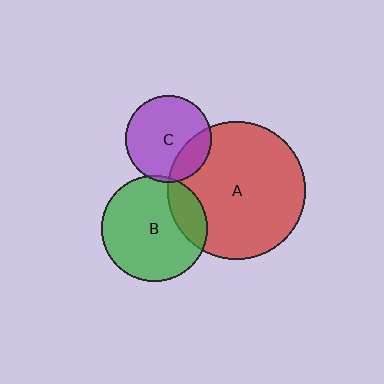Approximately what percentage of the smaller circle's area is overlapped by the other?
Approximately 5%.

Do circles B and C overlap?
Yes.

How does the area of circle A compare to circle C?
Approximately 2.5 times.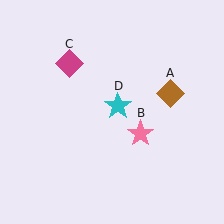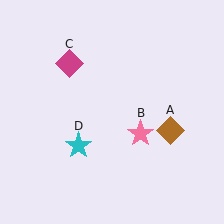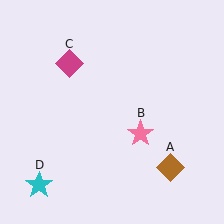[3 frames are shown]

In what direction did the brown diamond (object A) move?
The brown diamond (object A) moved down.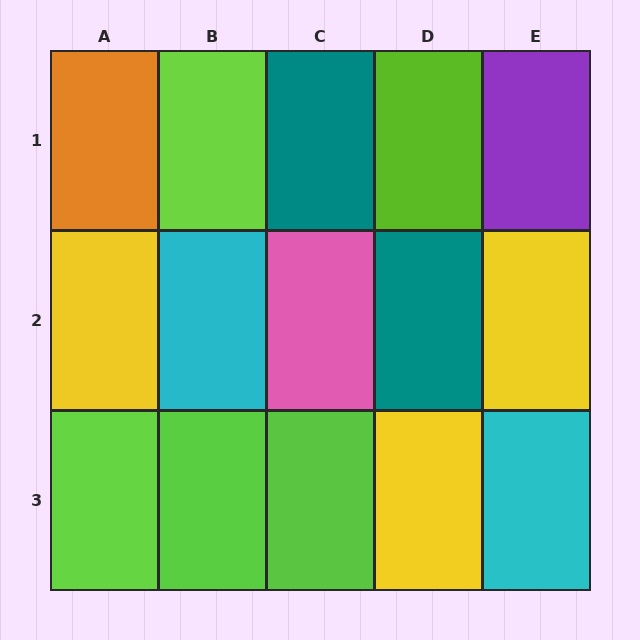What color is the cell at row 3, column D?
Yellow.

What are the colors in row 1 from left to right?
Orange, lime, teal, lime, purple.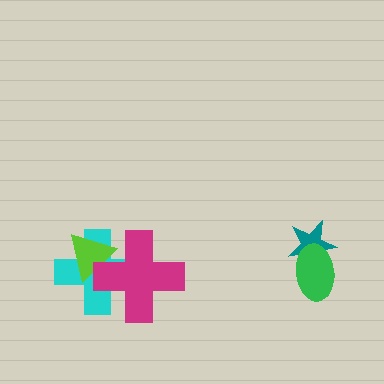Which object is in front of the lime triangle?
The magenta cross is in front of the lime triangle.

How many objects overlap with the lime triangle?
2 objects overlap with the lime triangle.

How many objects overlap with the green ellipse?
1 object overlaps with the green ellipse.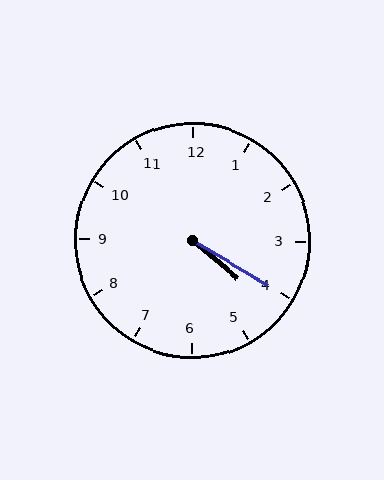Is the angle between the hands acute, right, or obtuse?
It is acute.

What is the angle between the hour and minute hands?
Approximately 10 degrees.